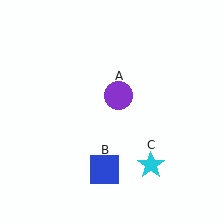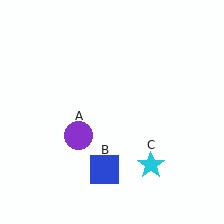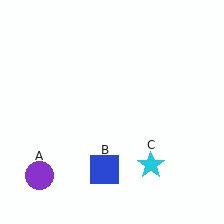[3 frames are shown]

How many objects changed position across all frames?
1 object changed position: purple circle (object A).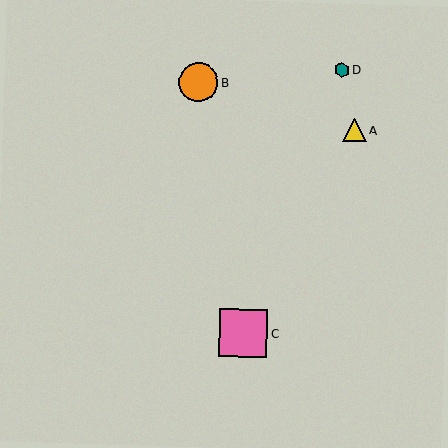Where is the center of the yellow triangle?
The center of the yellow triangle is at (354, 130).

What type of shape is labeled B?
Shape B is an orange circle.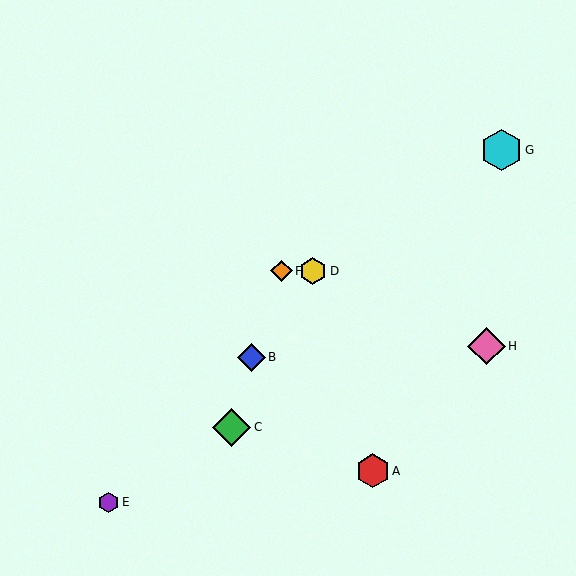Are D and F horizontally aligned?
Yes, both are at y≈271.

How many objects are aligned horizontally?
2 objects (D, F) are aligned horizontally.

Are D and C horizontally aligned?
No, D is at y≈271 and C is at y≈427.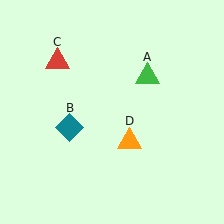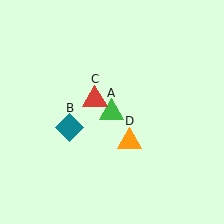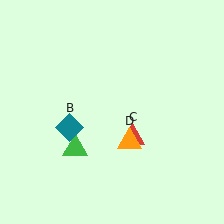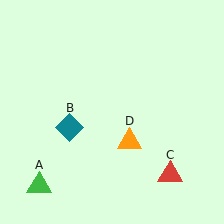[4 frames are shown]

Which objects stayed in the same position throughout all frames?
Teal diamond (object B) and orange triangle (object D) remained stationary.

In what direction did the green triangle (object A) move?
The green triangle (object A) moved down and to the left.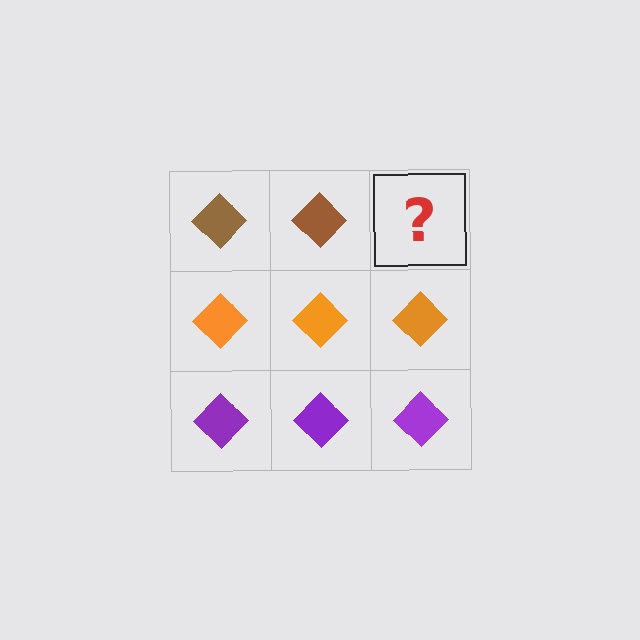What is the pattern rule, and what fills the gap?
The rule is that each row has a consistent color. The gap should be filled with a brown diamond.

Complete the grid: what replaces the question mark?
The question mark should be replaced with a brown diamond.